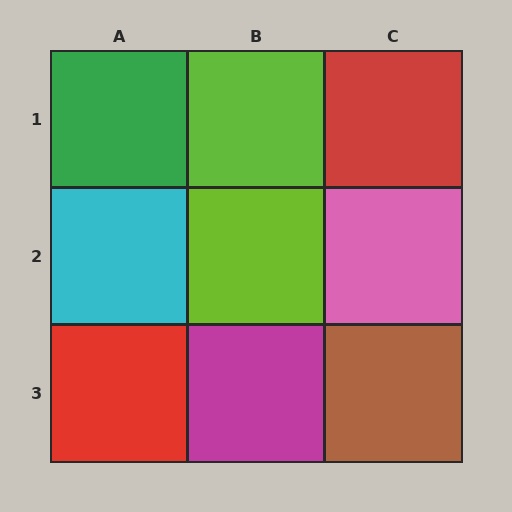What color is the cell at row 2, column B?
Lime.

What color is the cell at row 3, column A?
Red.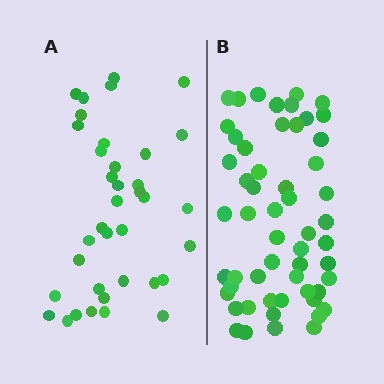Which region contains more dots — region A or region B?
Region B (the right region) has more dots.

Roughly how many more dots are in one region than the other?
Region B has approximately 20 more dots than region A.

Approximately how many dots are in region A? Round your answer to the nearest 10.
About 40 dots. (The exact count is 37, which rounds to 40.)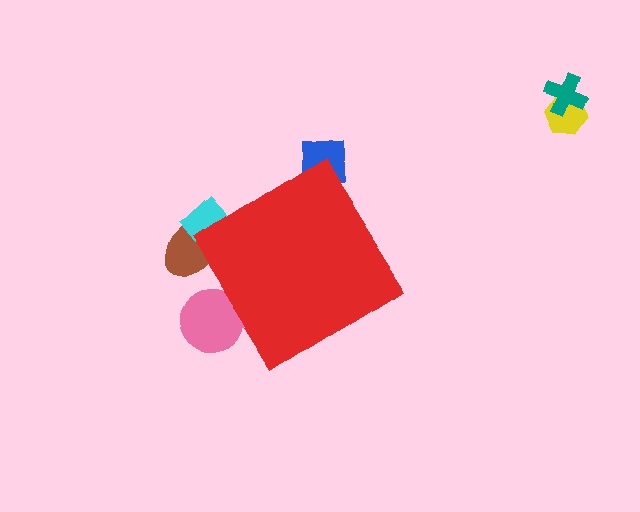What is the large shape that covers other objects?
A red diamond.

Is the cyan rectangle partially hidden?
Yes, the cyan rectangle is partially hidden behind the red diamond.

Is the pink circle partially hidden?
Yes, the pink circle is partially hidden behind the red diamond.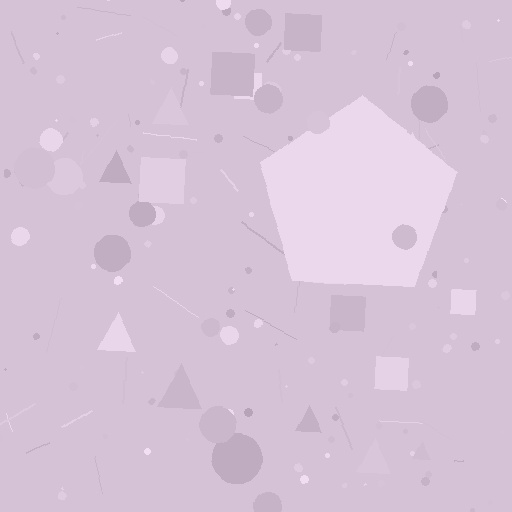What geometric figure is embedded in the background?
A pentagon is embedded in the background.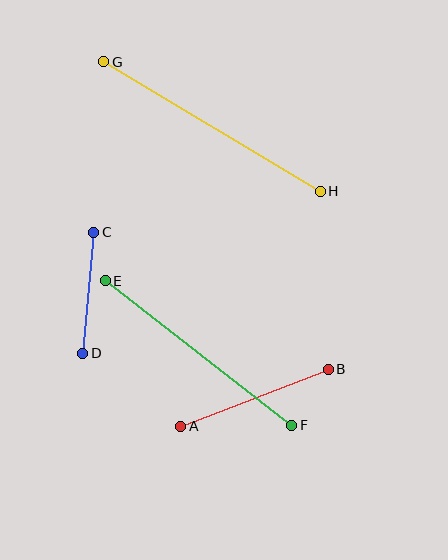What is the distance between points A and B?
The distance is approximately 158 pixels.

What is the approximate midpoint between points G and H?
The midpoint is at approximately (212, 127) pixels.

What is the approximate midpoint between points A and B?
The midpoint is at approximately (255, 398) pixels.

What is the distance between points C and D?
The distance is approximately 122 pixels.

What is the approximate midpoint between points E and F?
The midpoint is at approximately (199, 353) pixels.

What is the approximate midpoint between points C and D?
The midpoint is at approximately (88, 293) pixels.